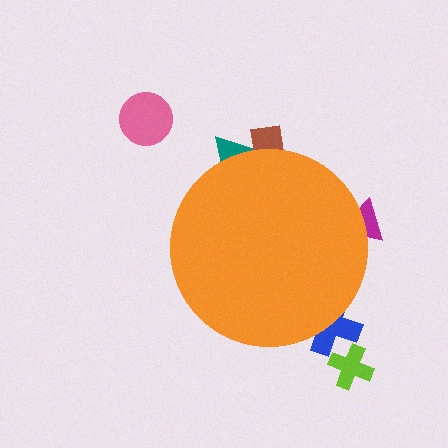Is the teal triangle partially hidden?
Yes, the teal triangle is partially hidden behind the orange circle.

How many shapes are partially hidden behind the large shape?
4 shapes are partially hidden.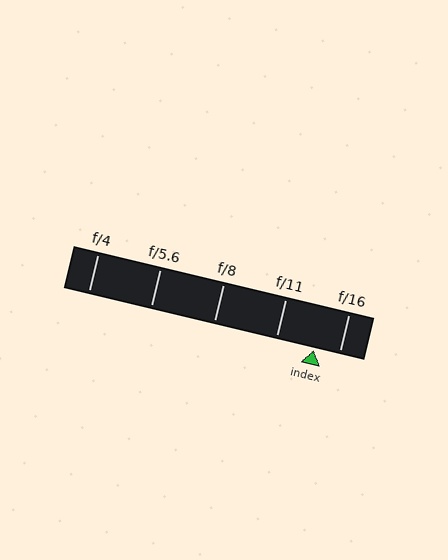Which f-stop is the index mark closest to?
The index mark is closest to f/16.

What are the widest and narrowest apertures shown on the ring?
The widest aperture shown is f/4 and the narrowest is f/16.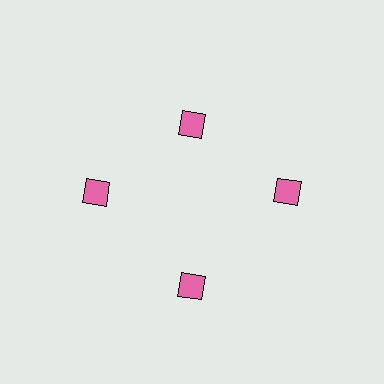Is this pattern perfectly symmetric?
No. The 4 pink squares are arranged in a ring, but one element near the 12 o'clock position is pulled inward toward the center, breaking the 4-fold rotational symmetry.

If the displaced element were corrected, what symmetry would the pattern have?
It would have 4-fold rotational symmetry — the pattern would map onto itself every 90 degrees.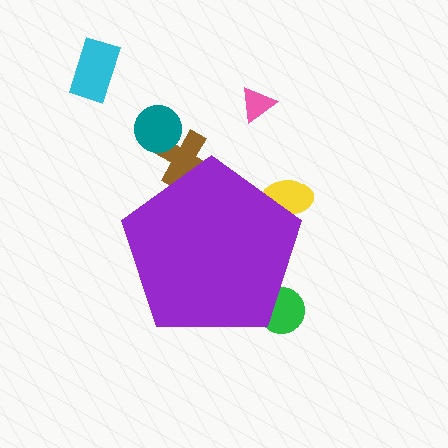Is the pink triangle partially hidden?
No, the pink triangle is fully visible.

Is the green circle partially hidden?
Yes, the green circle is partially hidden behind the purple pentagon.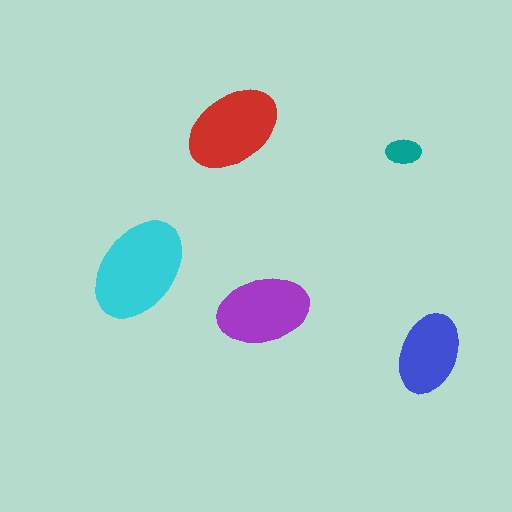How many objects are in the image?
There are 5 objects in the image.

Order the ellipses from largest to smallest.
the cyan one, the red one, the purple one, the blue one, the teal one.